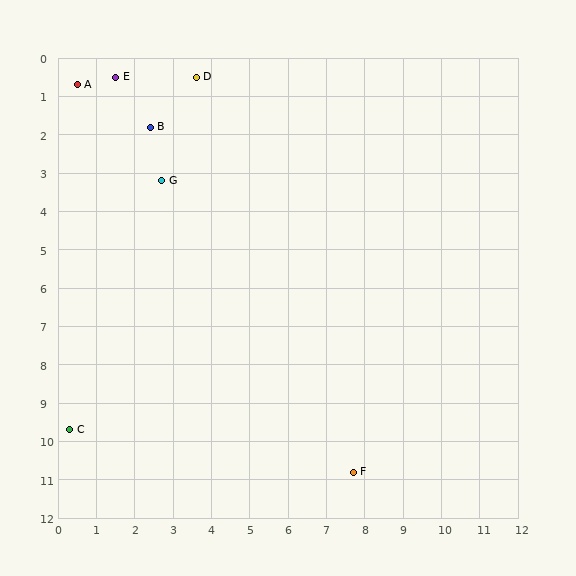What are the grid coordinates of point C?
Point C is at approximately (0.3, 9.7).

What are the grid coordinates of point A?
Point A is at approximately (0.5, 0.7).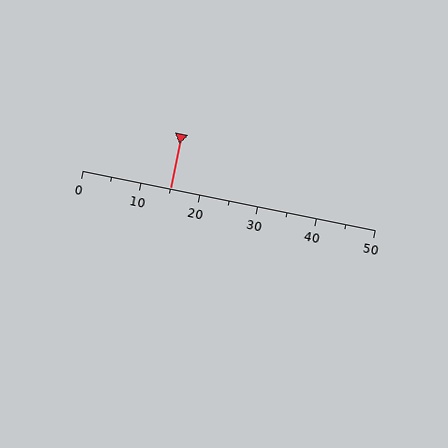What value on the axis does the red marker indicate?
The marker indicates approximately 15.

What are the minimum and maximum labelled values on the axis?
The axis runs from 0 to 50.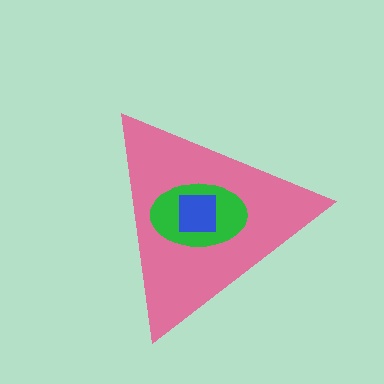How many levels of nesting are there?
3.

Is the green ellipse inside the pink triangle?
Yes.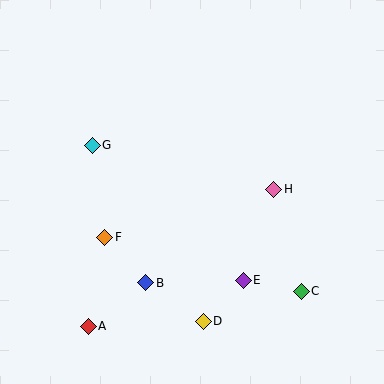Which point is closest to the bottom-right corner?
Point C is closest to the bottom-right corner.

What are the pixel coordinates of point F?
Point F is at (105, 237).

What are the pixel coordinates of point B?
Point B is at (146, 283).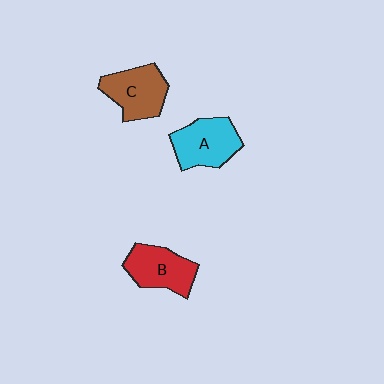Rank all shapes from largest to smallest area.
From largest to smallest: A (cyan), C (brown), B (red).